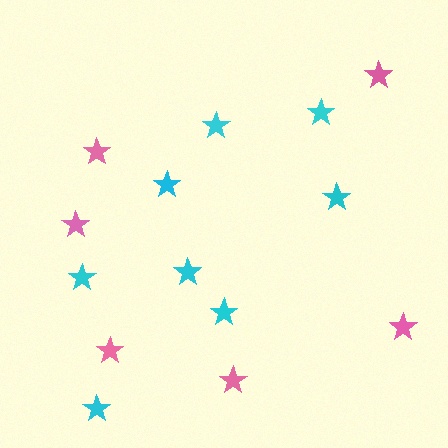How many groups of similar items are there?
There are 2 groups: one group of pink stars (6) and one group of cyan stars (8).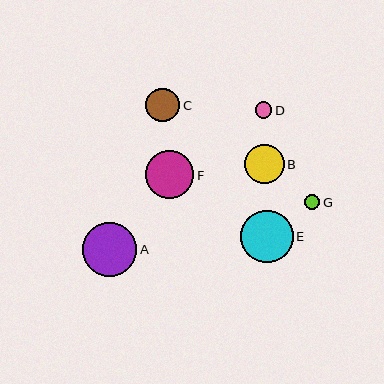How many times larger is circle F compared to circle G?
Circle F is approximately 3.2 times the size of circle G.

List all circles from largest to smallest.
From largest to smallest: A, E, F, B, C, D, G.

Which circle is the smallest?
Circle G is the smallest with a size of approximately 15 pixels.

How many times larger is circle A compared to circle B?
Circle A is approximately 1.4 times the size of circle B.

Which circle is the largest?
Circle A is the largest with a size of approximately 55 pixels.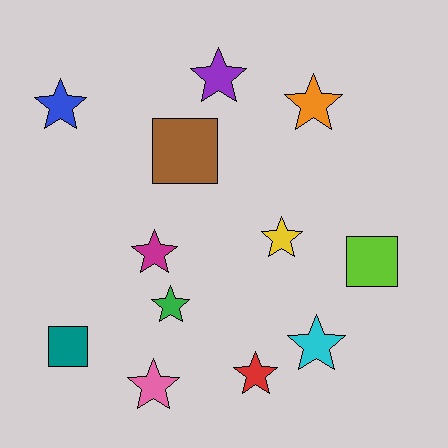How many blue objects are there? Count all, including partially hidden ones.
There is 1 blue object.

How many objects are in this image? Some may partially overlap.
There are 12 objects.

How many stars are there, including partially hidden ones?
There are 9 stars.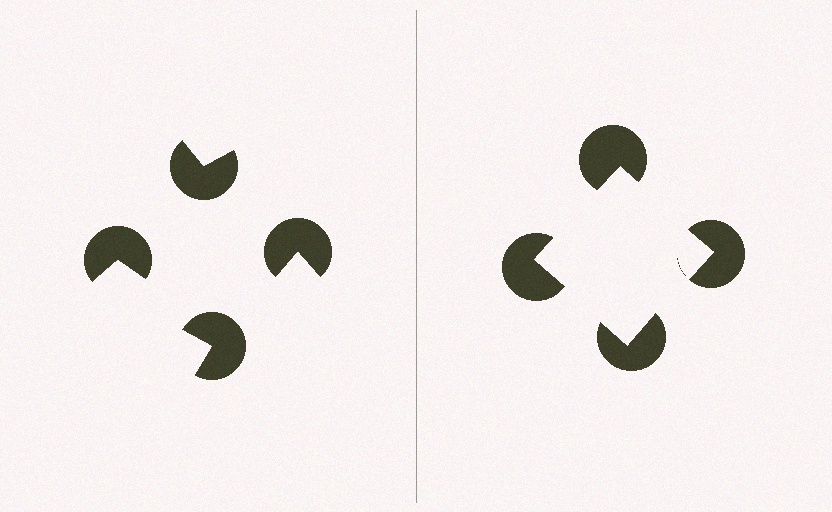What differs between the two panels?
The pac-man discs are positioned identically on both sides; only the wedge orientations differ. On the right they align to a square; on the left they are misaligned.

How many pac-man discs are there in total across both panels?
8 — 4 on each side.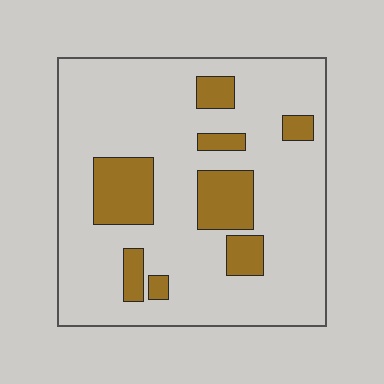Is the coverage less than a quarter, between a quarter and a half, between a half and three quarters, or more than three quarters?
Less than a quarter.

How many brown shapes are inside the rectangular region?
8.